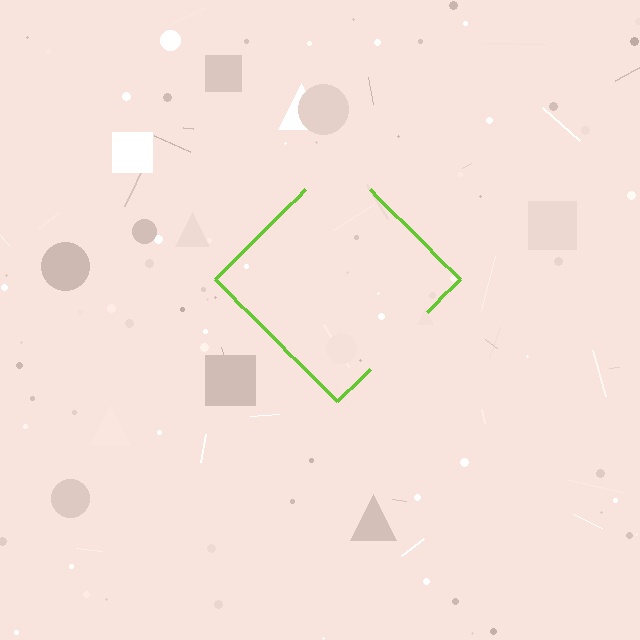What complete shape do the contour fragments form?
The contour fragments form a diamond.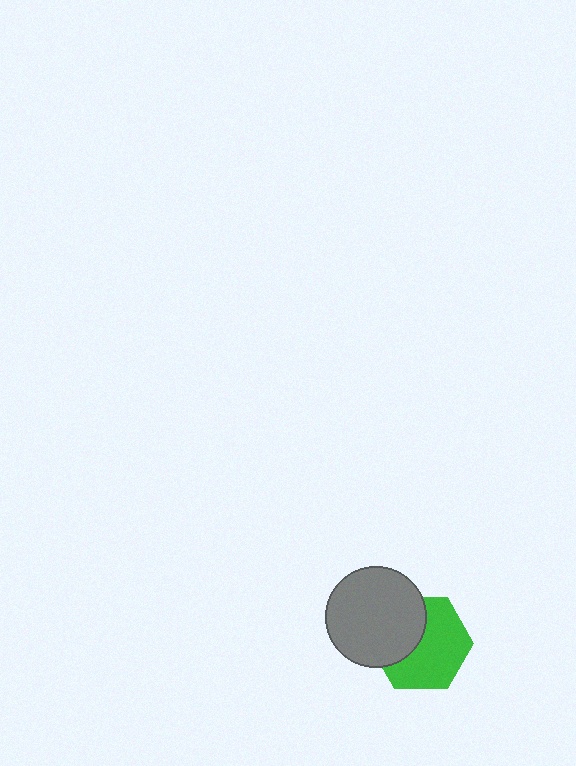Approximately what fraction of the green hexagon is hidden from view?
Roughly 38% of the green hexagon is hidden behind the gray circle.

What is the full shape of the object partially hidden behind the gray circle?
The partially hidden object is a green hexagon.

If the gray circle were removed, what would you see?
You would see the complete green hexagon.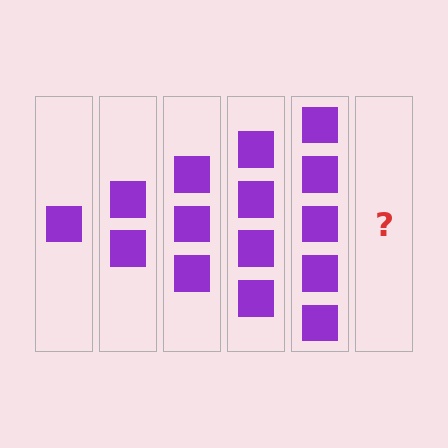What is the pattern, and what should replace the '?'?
The pattern is that each step adds one more square. The '?' should be 6 squares.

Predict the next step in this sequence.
The next step is 6 squares.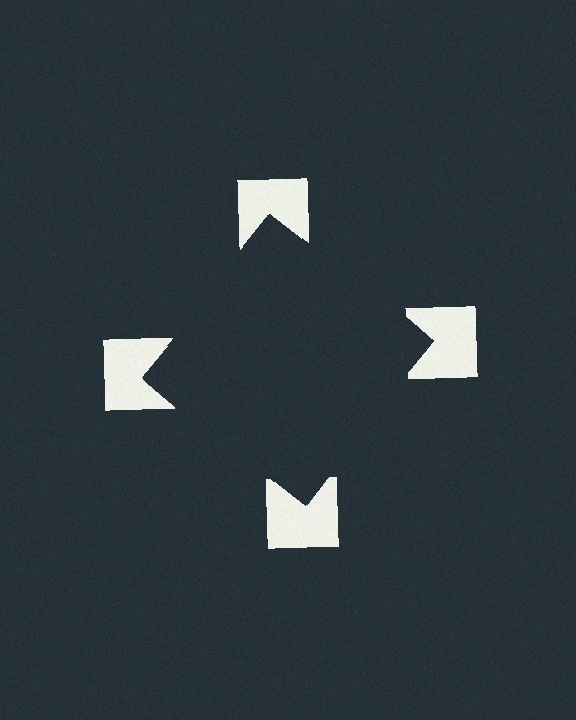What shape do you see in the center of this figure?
An illusory square — its edges are inferred from the aligned wedge cuts in the notched squares, not physically drawn.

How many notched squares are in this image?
There are 4 — one at each vertex of the illusory square.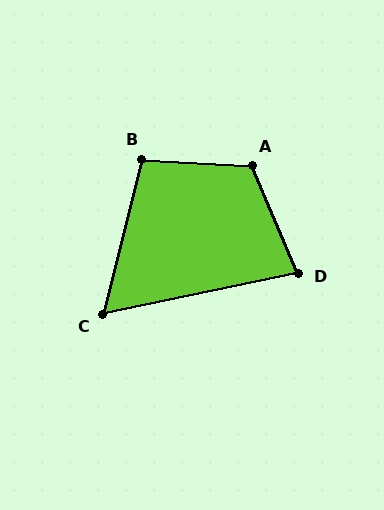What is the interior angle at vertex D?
Approximately 79 degrees (acute).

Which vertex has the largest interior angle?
A, at approximately 116 degrees.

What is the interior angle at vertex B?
Approximately 101 degrees (obtuse).